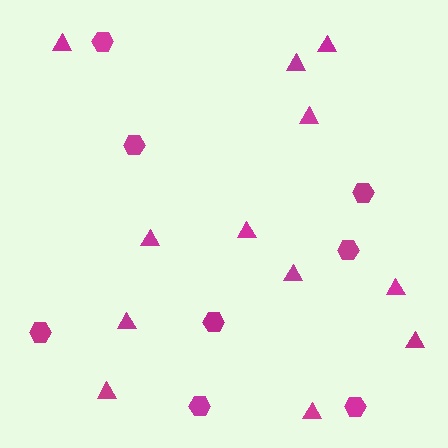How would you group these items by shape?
There are 2 groups: one group of hexagons (8) and one group of triangles (12).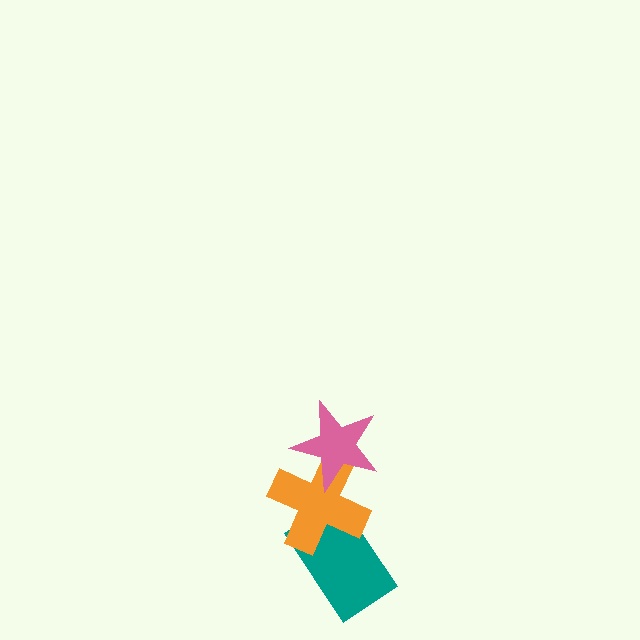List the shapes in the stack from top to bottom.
From top to bottom: the pink star, the orange cross, the teal rectangle.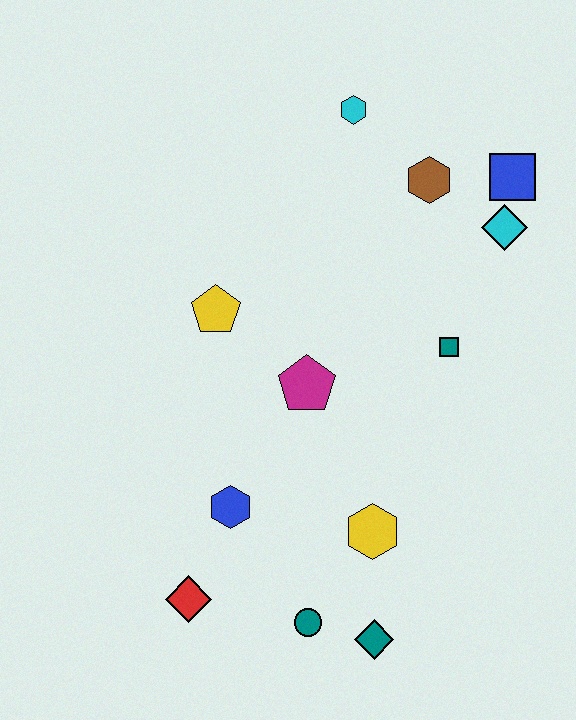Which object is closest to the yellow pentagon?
The magenta pentagon is closest to the yellow pentagon.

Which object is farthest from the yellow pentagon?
The teal diamond is farthest from the yellow pentagon.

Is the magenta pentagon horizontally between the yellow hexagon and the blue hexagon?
Yes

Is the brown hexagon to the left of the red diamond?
No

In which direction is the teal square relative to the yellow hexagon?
The teal square is above the yellow hexagon.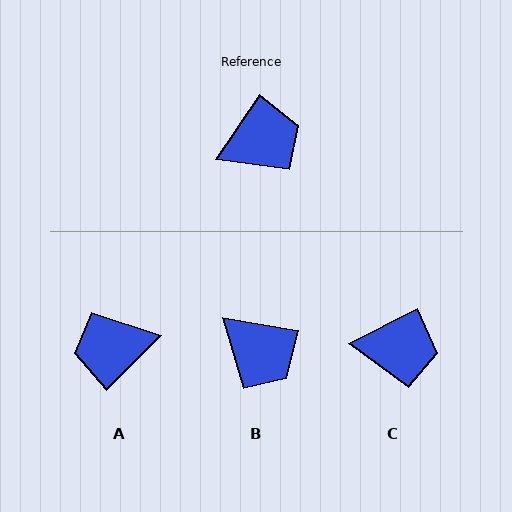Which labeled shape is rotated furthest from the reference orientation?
A, about 169 degrees away.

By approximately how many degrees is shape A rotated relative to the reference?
Approximately 169 degrees counter-clockwise.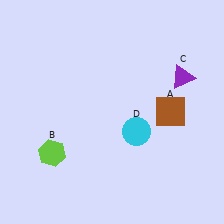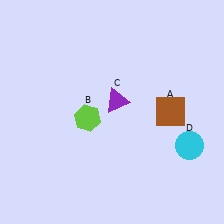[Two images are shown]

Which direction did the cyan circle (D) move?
The cyan circle (D) moved right.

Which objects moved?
The objects that moved are: the lime hexagon (B), the purple triangle (C), the cyan circle (D).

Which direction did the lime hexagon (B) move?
The lime hexagon (B) moved right.